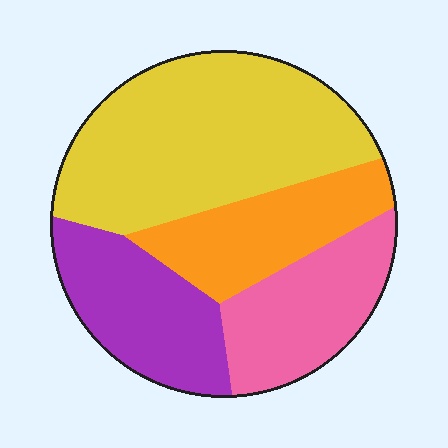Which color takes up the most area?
Yellow, at roughly 40%.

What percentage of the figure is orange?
Orange takes up about one fifth (1/5) of the figure.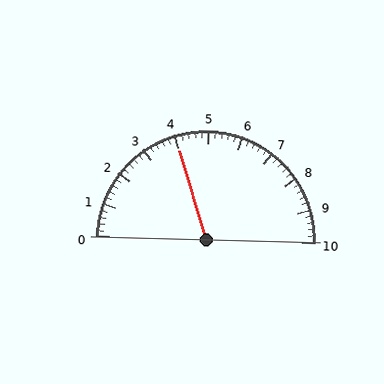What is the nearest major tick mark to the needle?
The nearest major tick mark is 4.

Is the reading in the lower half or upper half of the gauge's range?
The reading is in the lower half of the range (0 to 10).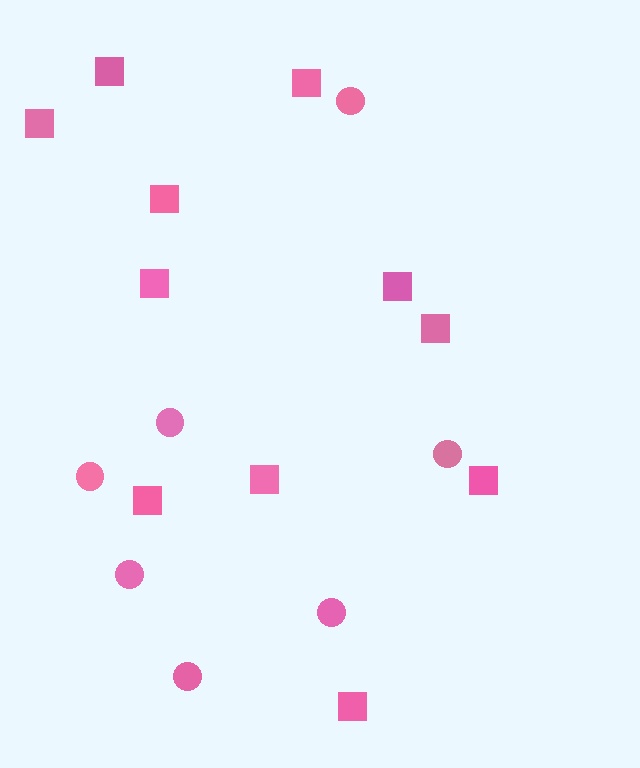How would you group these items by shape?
There are 2 groups: one group of circles (7) and one group of squares (11).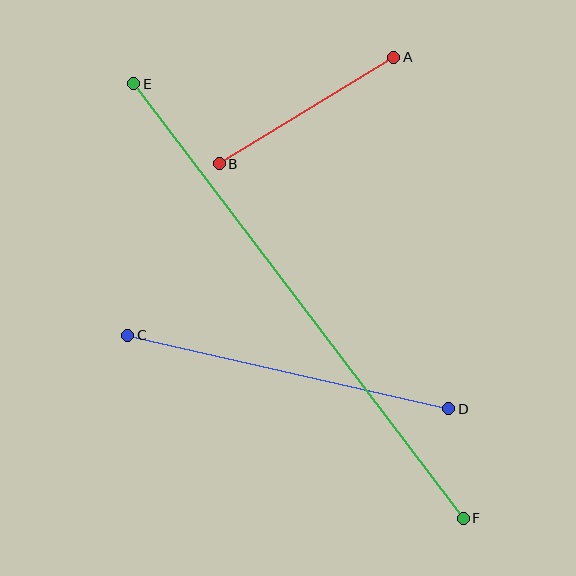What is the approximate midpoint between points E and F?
The midpoint is at approximately (298, 301) pixels.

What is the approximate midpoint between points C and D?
The midpoint is at approximately (288, 372) pixels.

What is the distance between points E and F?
The distance is approximately 545 pixels.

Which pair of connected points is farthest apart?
Points E and F are farthest apart.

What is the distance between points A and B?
The distance is approximately 205 pixels.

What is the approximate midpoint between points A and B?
The midpoint is at approximately (306, 111) pixels.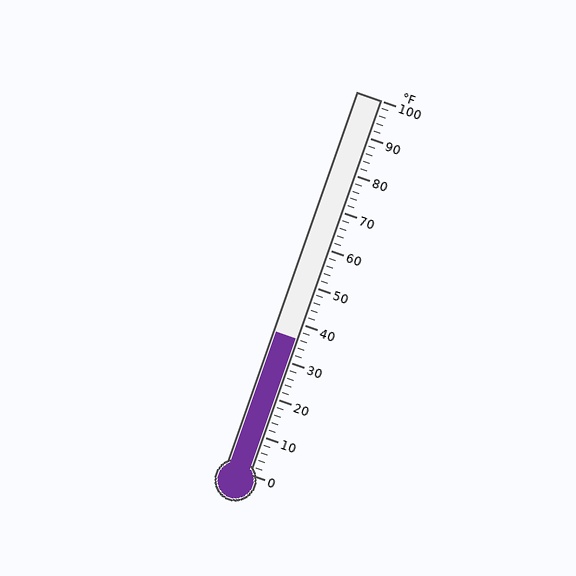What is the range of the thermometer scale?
The thermometer scale ranges from 0°F to 100°F.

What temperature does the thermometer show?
The thermometer shows approximately 36°F.